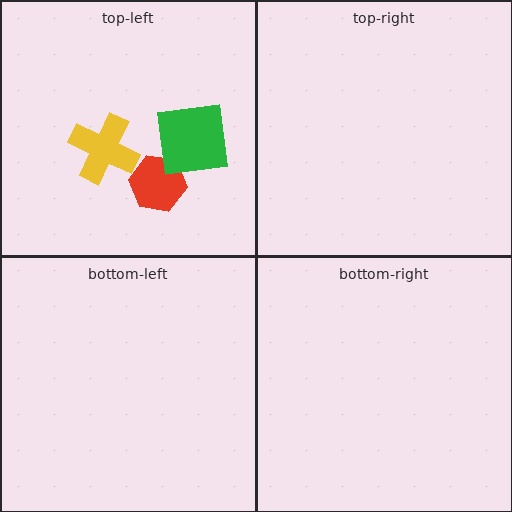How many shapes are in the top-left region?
3.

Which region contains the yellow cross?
The top-left region.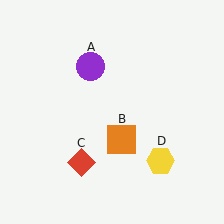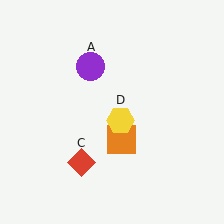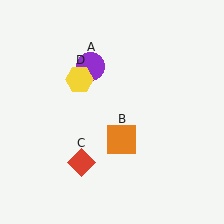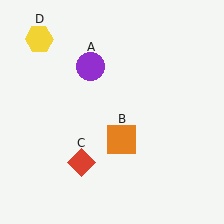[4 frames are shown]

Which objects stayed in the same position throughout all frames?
Purple circle (object A) and orange square (object B) and red diamond (object C) remained stationary.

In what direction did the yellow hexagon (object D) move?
The yellow hexagon (object D) moved up and to the left.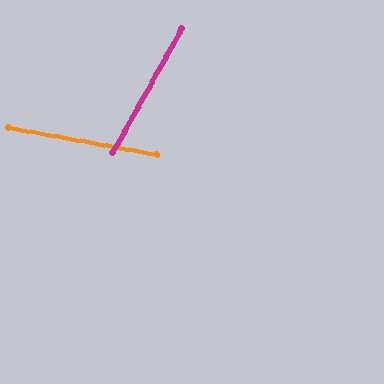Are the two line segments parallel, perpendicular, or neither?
Neither parallel nor perpendicular — they differ by about 71°.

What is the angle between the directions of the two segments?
Approximately 71 degrees.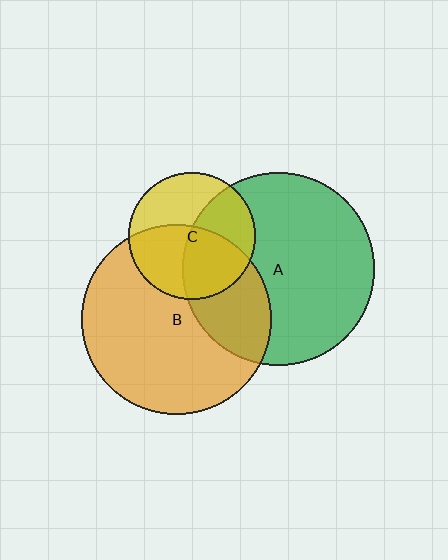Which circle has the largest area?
Circle A (green).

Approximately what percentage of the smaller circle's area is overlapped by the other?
Approximately 30%.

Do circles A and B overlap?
Yes.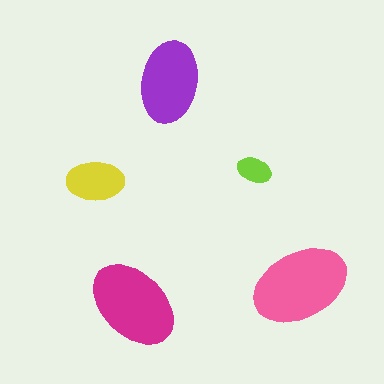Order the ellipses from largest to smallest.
the pink one, the magenta one, the purple one, the yellow one, the lime one.